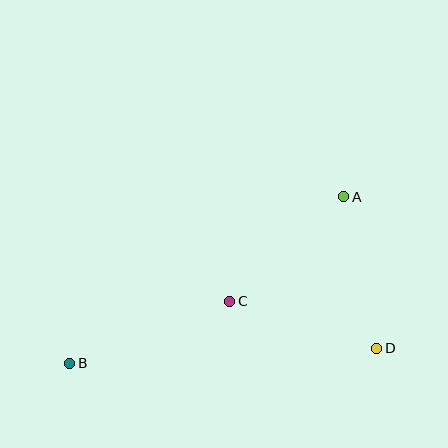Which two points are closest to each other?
Points C and D are closest to each other.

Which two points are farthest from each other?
Points A and B are farthest from each other.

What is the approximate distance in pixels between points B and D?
The distance between B and D is approximately 308 pixels.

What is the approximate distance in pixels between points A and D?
The distance between A and D is approximately 155 pixels.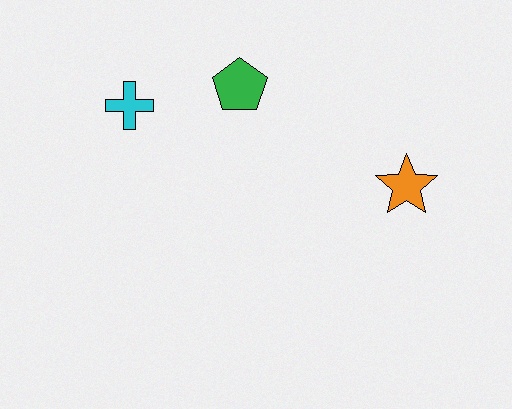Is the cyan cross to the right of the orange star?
No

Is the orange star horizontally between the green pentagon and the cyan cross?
No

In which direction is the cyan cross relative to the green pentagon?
The cyan cross is to the left of the green pentagon.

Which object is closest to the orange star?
The green pentagon is closest to the orange star.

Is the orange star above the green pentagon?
No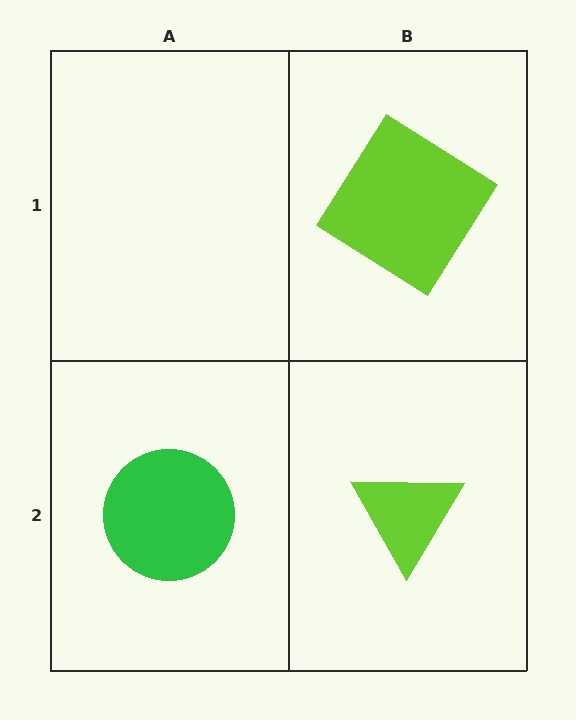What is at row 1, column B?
A lime diamond.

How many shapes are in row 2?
2 shapes.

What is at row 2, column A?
A green circle.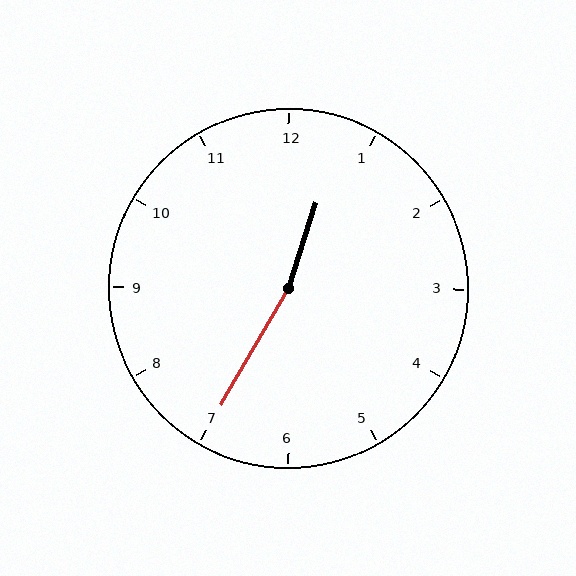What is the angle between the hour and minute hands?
Approximately 168 degrees.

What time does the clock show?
12:35.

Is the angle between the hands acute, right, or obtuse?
It is obtuse.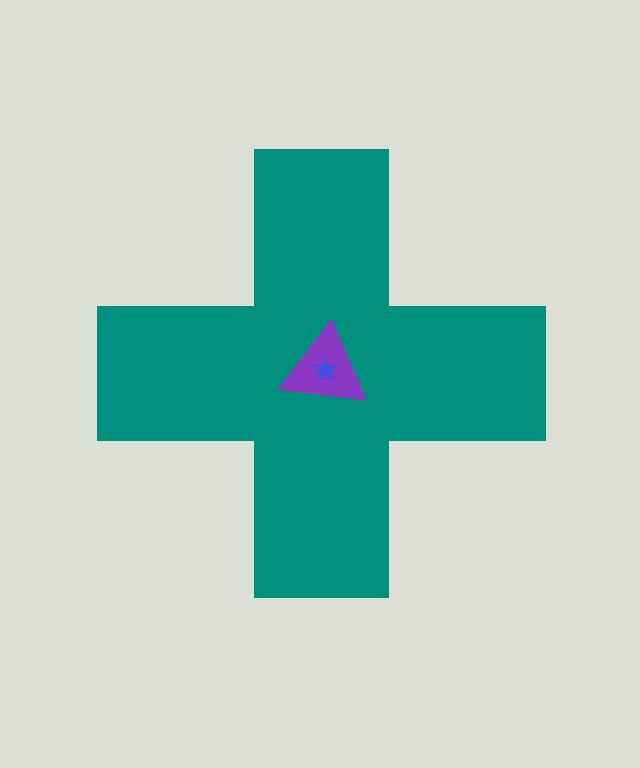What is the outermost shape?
The teal cross.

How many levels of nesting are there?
3.